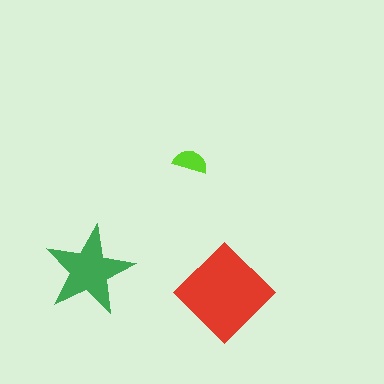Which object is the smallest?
The lime semicircle.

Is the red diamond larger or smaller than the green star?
Larger.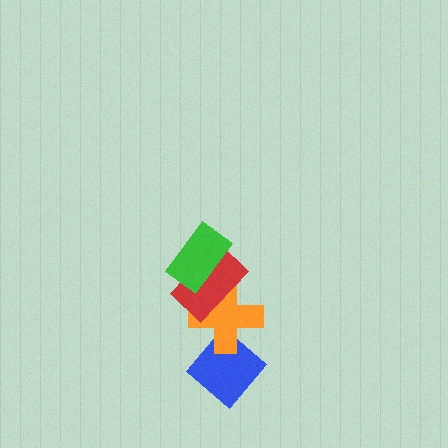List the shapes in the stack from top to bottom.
From top to bottom: the green rectangle, the red rectangle, the orange cross, the blue diamond.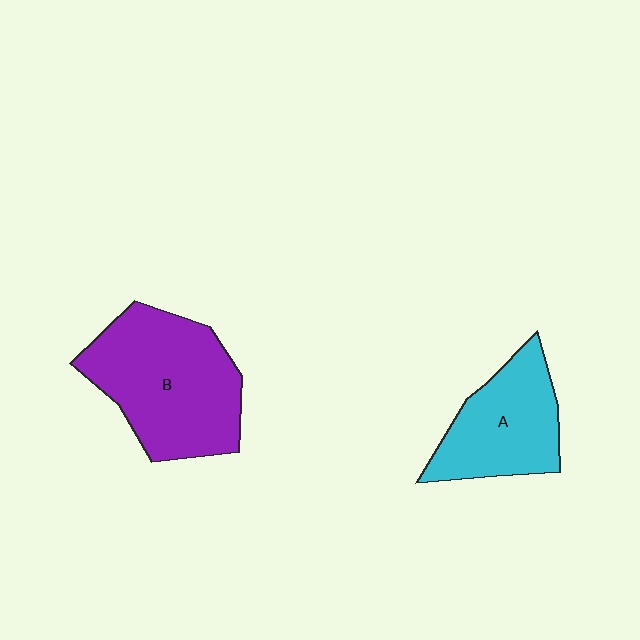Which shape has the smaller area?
Shape A (cyan).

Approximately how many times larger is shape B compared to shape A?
Approximately 1.5 times.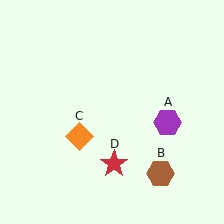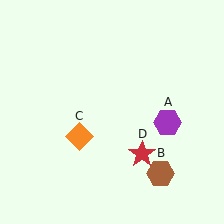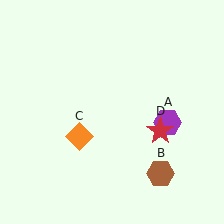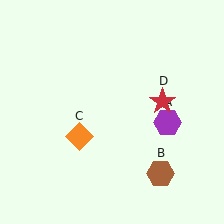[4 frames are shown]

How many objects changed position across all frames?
1 object changed position: red star (object D).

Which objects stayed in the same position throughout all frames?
Purple hexagon (object A) and brown hexagon (object B) and orange diamond (object C) remained stationary.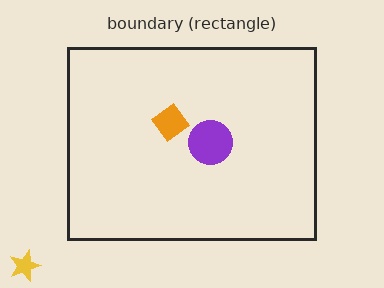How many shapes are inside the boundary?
2 inside, 1 outside.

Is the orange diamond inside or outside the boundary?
Inside.